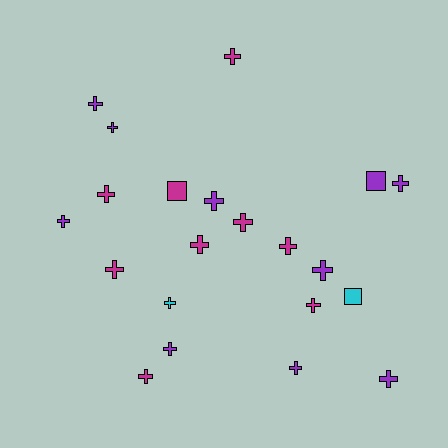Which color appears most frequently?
Purple, with 10 objects.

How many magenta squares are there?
There is 1 magenta square.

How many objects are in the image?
There are 21 objects.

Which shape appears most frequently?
Cross, with 18 objects.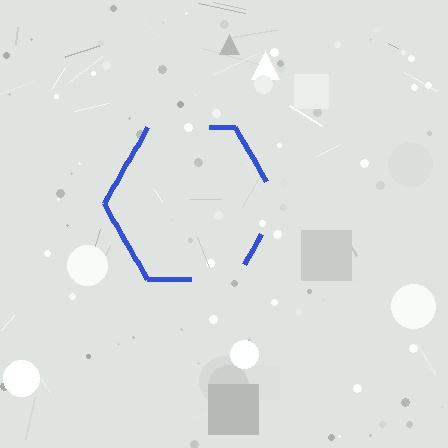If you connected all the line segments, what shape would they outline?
They would outline a hexagon.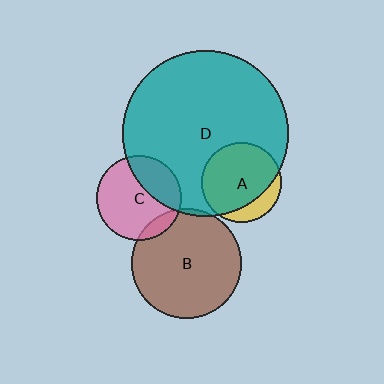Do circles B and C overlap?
Yes.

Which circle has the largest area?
Circle D (teal).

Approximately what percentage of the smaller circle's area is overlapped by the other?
Approximately 10%.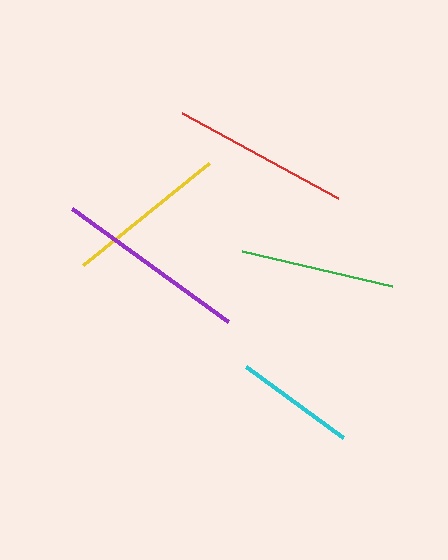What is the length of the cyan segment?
The cyan segment is approximately 121 pixels long.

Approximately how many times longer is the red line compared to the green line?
The red line is approximately 1.1 times the length of the green line.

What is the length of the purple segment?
The purple segment is approximately 192 pixels long.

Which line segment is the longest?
The purple line is the longest at approximately 192 pixels.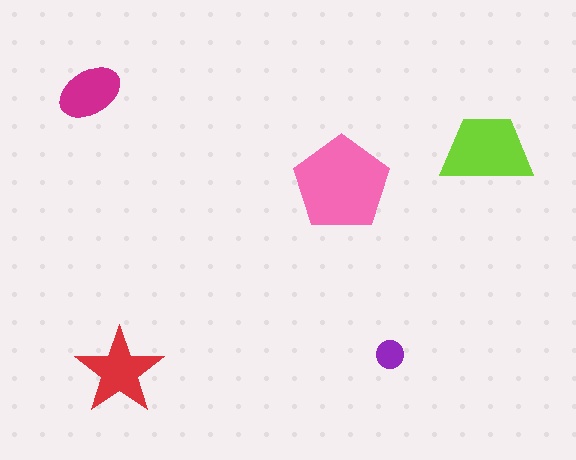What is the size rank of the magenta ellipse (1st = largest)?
4th.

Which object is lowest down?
The red star is bottommost.